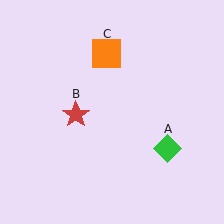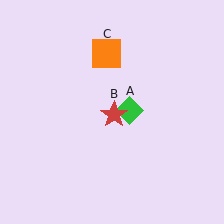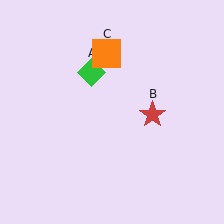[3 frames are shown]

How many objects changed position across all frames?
2 objects changed position: green diamond (object A), red star (object B).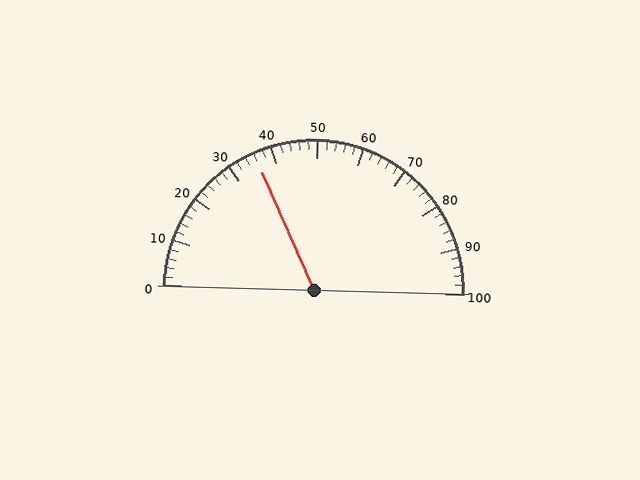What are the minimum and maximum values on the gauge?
The gauge ranges from 0 to 100.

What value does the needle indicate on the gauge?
The needle indicates approximately 36.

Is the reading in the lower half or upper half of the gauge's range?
The reading is in the lower half of the range (0 to 100).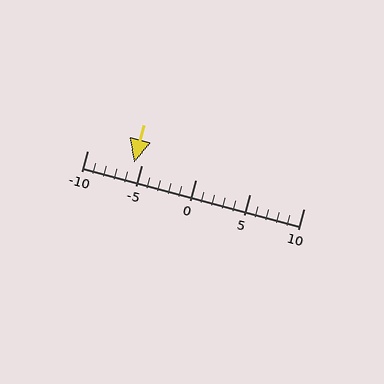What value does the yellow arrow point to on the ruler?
The yellow arrow points to approximately -6.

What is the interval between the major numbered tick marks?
The major tick marks are spaced 5 units apart.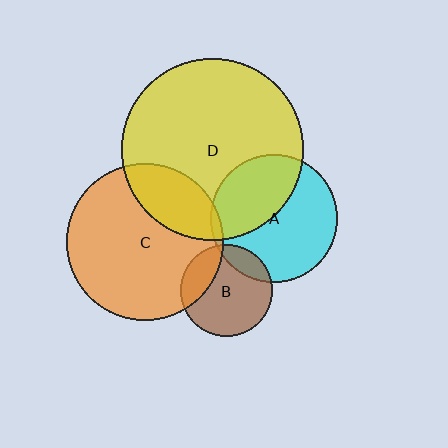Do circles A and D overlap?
Yes.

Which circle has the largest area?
Circle D (yellow).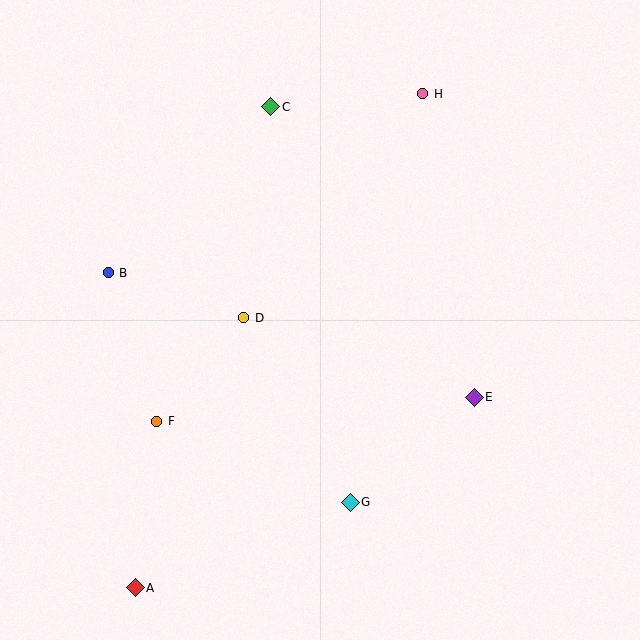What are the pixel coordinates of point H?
Point H is at (423, 94).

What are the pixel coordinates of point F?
Point F is at (157, 421).